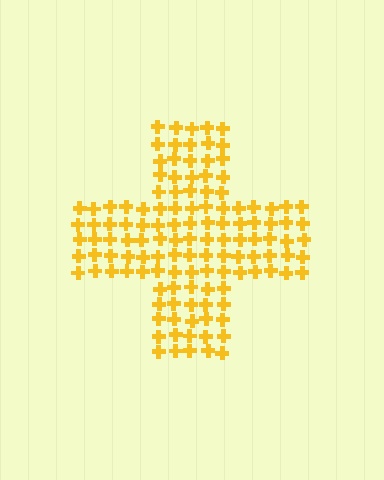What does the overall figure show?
The overall figure shows a cross.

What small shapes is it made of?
It is made of small crosses.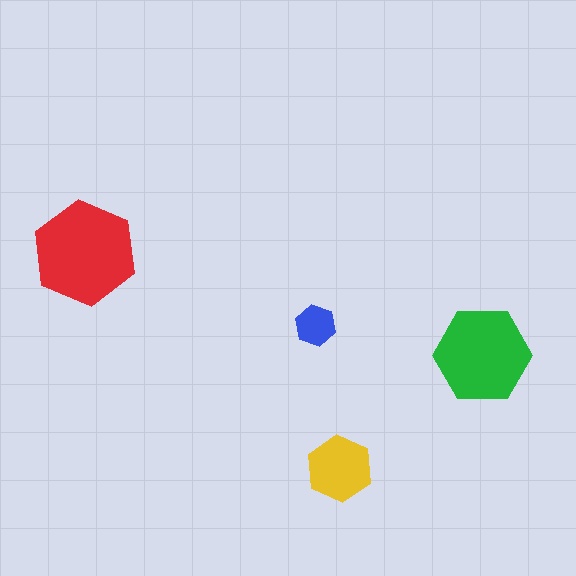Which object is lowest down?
The yellow hexagon is bottommost.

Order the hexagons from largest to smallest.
the red one, the green one, the yellow one, the blue one.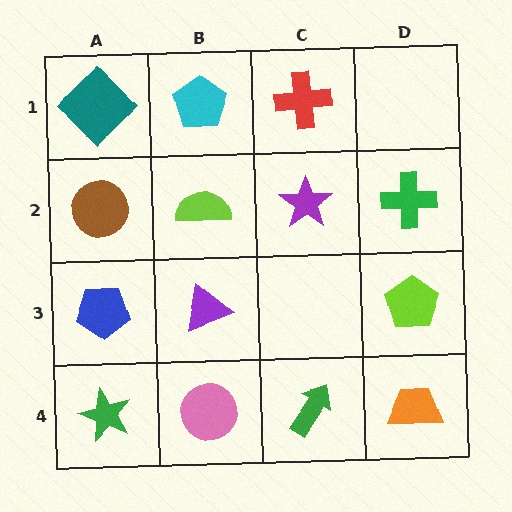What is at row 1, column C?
A red cross.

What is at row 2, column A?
A brown circle.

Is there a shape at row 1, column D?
No, that cell is empty.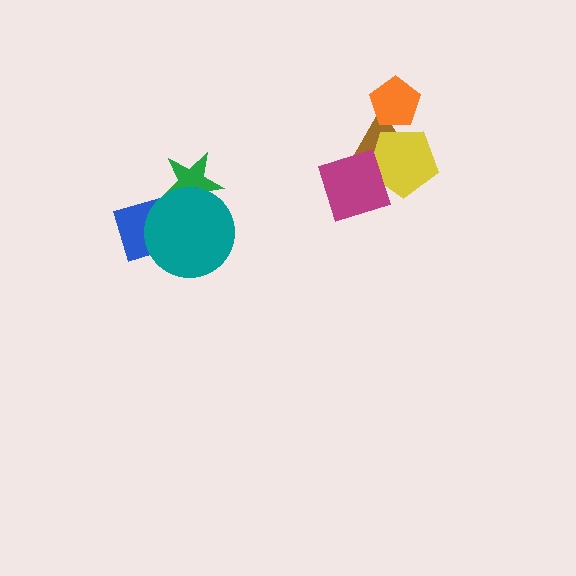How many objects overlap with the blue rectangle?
2 objects overlap with the blue rectangle.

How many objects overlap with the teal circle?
2 objects overlap with the teal circle.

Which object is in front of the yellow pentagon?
The magenta diamond is in front of the yellow pentagon.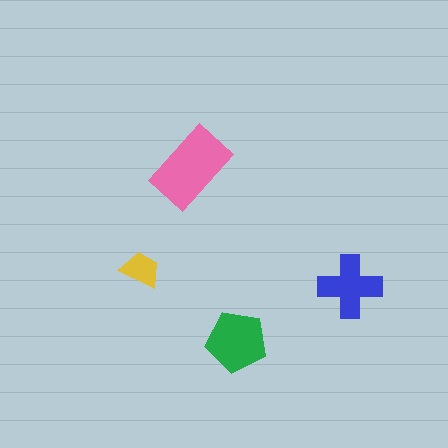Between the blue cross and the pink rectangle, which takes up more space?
The pink rectangle.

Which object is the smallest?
The yellow trapezoid.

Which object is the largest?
The pink rectangle.